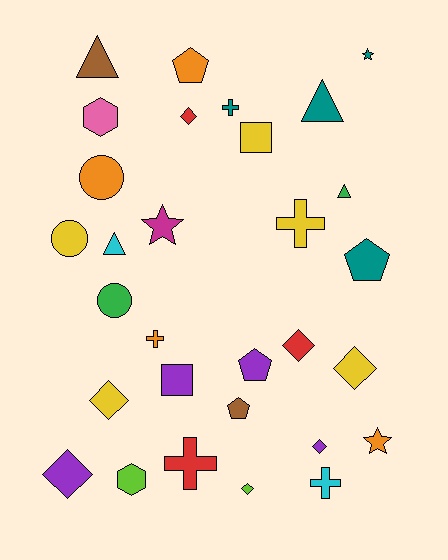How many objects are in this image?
There are 30 objects.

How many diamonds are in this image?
There are 7 diamonds.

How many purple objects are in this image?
There are 4 purple objects.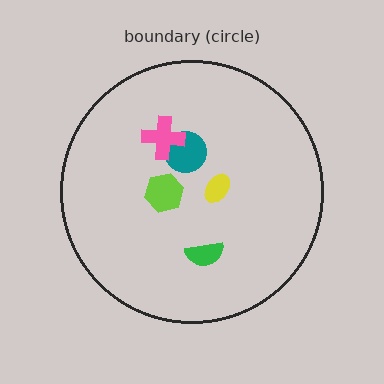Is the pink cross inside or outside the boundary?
Inside.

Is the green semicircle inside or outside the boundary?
Inside.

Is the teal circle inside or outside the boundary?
Inside.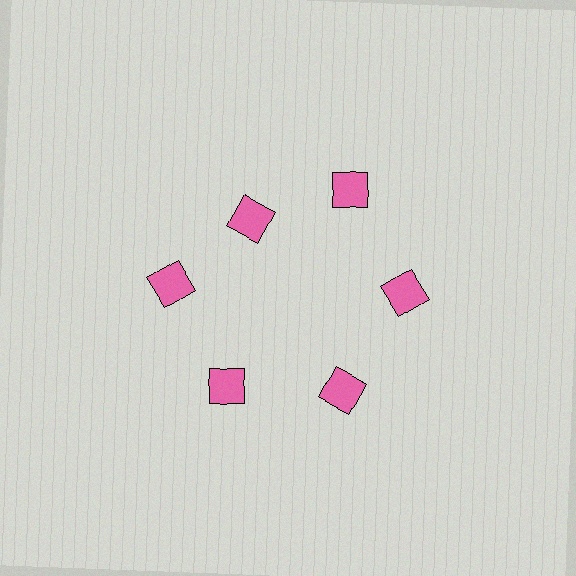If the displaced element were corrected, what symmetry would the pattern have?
It would have 6-fold rotational symmetry — the pattern would map onto itself every 60 degrees.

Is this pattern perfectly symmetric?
No. The 6 pink squares are arranged in a ring, but one element near the 11 o'clock position is pulled inward toward the center, breaking the 6-fold rotational symmetry.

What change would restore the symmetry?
The symmetry would be restored by moving it outward, back onto the ring so that all 6 squares sit at equal angles and equal distance from the center.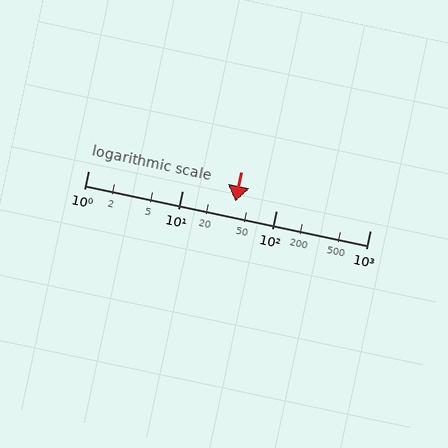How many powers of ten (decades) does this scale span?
The scale spans 3 decades, from 1 to 1000.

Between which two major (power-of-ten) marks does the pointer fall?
The pointer is between 10 and 100.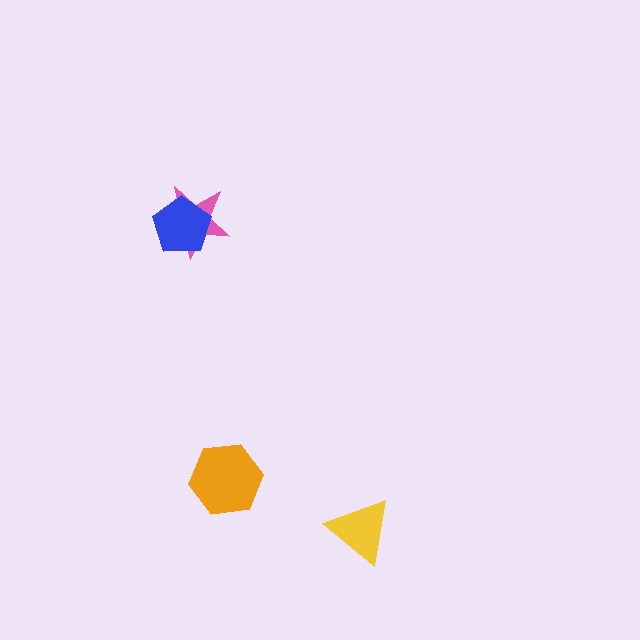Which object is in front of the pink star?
The blue pentagon is in front of the pink star.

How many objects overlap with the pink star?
1 object overlaps with the pink star.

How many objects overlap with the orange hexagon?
0 objects overlap with the orange hexagon.